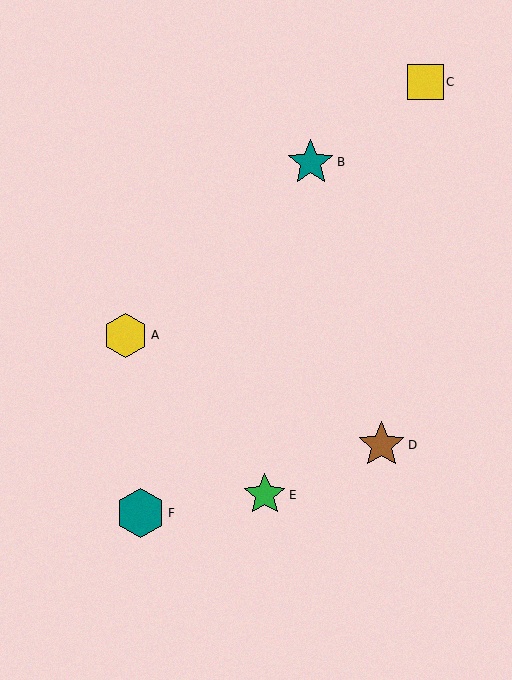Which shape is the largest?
The teal hexagon (labeled F) is the largest.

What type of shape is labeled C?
Shape C is a yellow square.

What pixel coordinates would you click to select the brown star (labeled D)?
Click at (381, 445) to select the brown star D.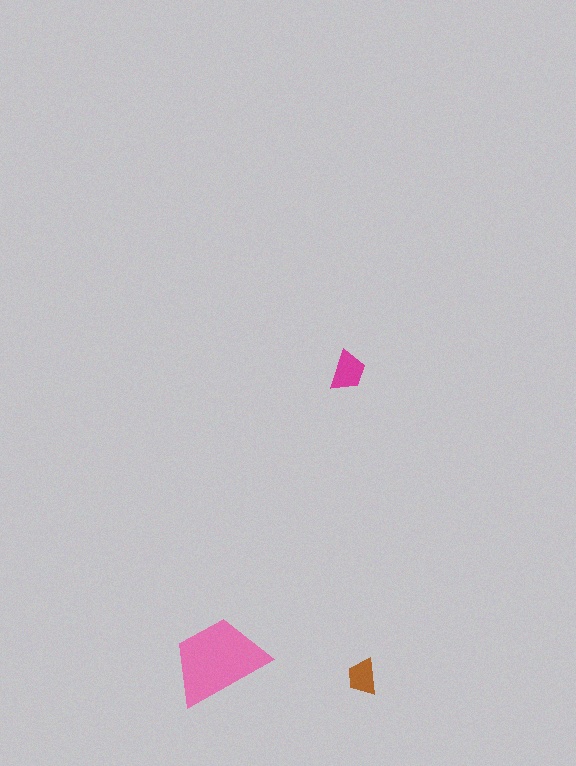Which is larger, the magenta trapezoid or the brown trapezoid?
The magenta one.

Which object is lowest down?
The brown trapezoid is bottommost.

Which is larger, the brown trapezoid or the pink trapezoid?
The pink one.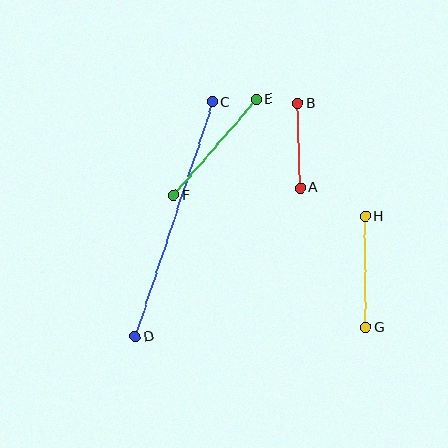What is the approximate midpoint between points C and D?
The midpoint is at approximately (174, 219) pixels.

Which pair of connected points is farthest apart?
Points C and D are farthest apart.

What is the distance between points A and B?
The distance is approximately 85 pixels.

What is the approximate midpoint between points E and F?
The midpoint is at approximately (215, 147) pixels.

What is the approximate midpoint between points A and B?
The midpoint is at approximately (299, 145) pixels.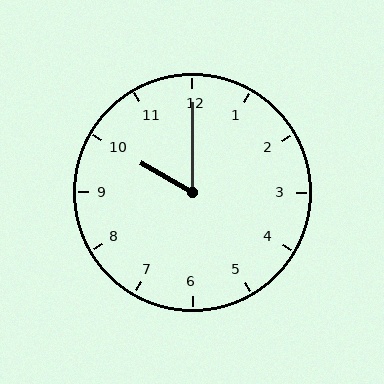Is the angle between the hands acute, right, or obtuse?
It is acute.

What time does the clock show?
10:00.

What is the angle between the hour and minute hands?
Approximately 60 degrees.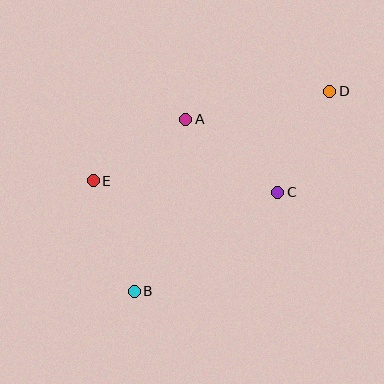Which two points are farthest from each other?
Points B and D are farthest from each other.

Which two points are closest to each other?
Points A and E are closest to each other.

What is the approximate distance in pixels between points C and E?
The distance between C and E is approximately 185 pixels.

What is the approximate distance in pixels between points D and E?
The distance between D and E is approximately 253 pixels.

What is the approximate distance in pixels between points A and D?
The distance between A and D is approximately 147 pixels.